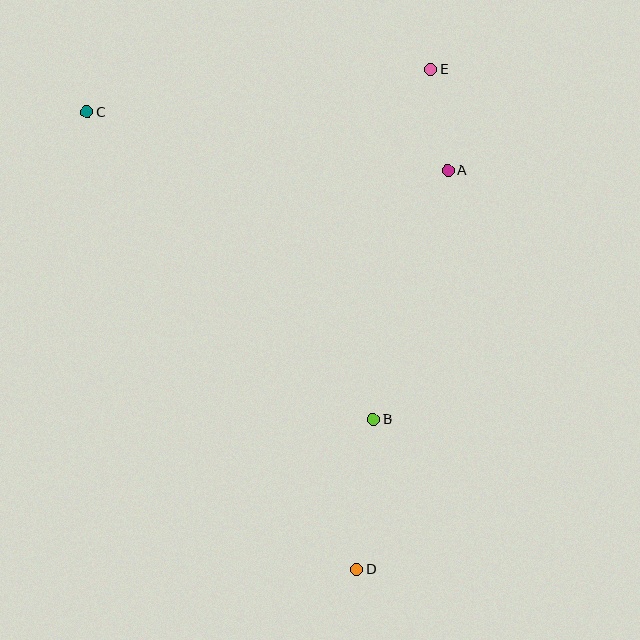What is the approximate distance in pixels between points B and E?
The distance between B and E is approximately 354 pixels.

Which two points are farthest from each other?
Points C and D are farthest from each other.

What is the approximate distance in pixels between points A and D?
The distance between A and D is approximately 410 pixels.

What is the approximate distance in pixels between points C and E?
The distance between C and E is approximately 346 pixels.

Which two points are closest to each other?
Points A and E are closest to each other.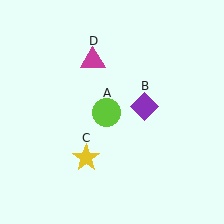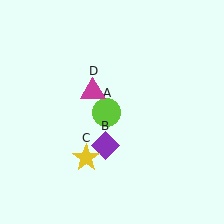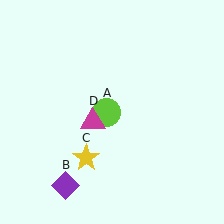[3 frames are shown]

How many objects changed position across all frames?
2 objects changed position: purple diamond (object B), magenta triangle (object D).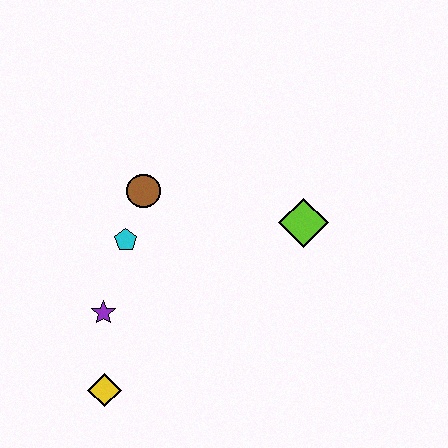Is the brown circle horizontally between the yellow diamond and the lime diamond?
Yes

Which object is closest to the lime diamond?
The brown circle is closest to the lime diamond.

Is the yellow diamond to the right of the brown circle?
No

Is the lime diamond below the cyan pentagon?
No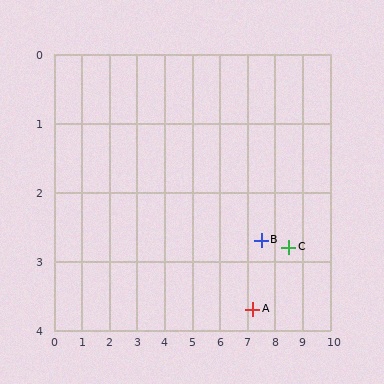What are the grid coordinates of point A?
Point A is at approximately (7.2, 3.7).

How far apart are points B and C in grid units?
Points B and C are about 1.0 grid units apart.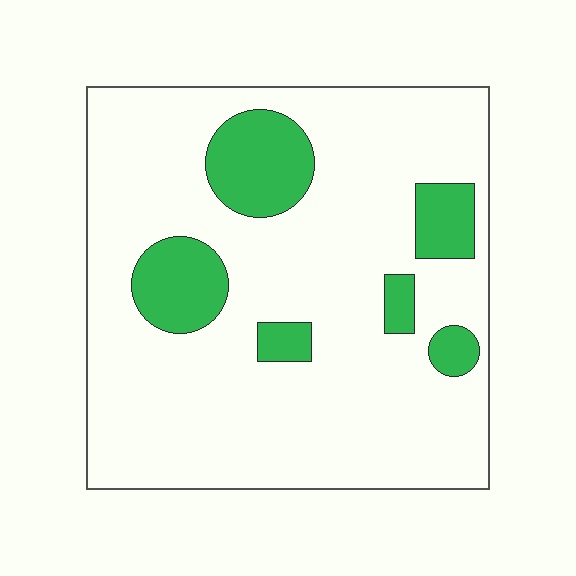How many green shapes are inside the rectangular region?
6.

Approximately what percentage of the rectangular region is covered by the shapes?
Approximately 15%.